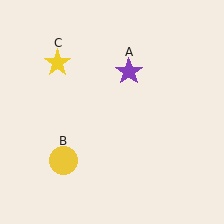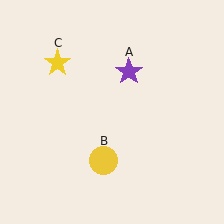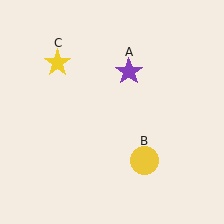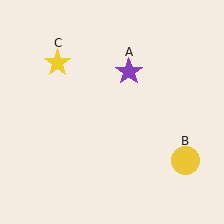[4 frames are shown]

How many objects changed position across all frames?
1 object changed position: yellow circle (object B).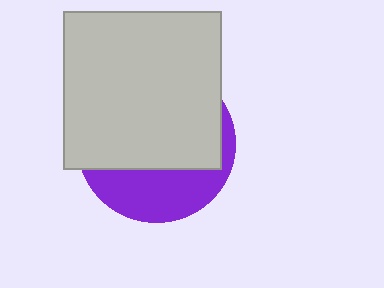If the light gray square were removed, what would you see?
You would see the complete purple circle.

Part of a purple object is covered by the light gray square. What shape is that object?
It is a circle.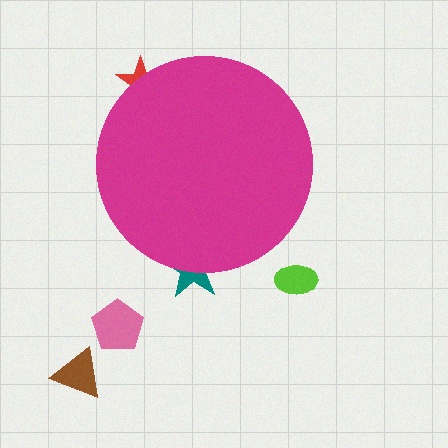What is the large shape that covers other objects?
A magenta circle.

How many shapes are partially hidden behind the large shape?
2 shapes are partially hidden.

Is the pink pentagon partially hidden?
No, the pink pentagon is fully visible.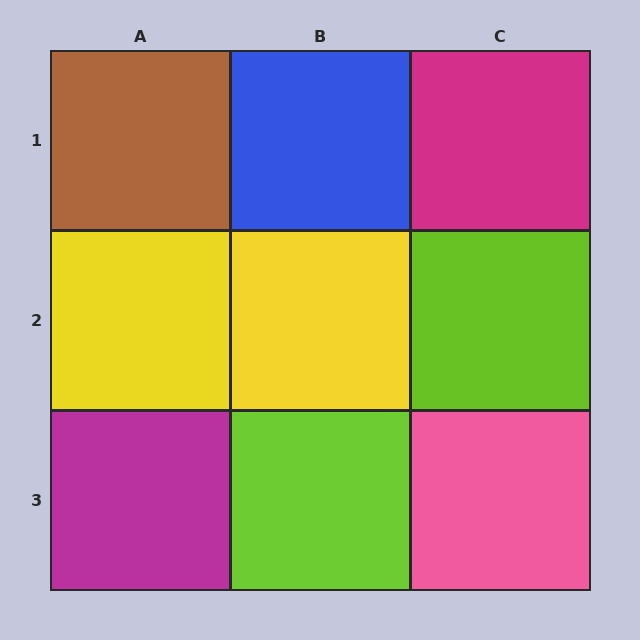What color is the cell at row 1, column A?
Brown.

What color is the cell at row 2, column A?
Yellow.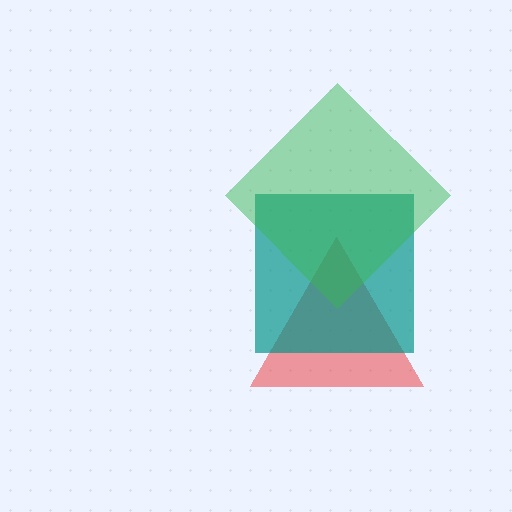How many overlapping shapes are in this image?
There are 3 overlapping shapes in the image.